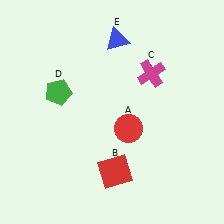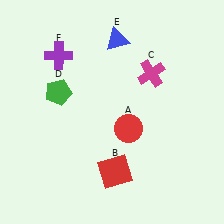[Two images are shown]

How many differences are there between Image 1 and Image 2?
There is 1 difference between the two images.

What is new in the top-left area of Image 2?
A purple cross (F) was added in the top-left area of Image 2.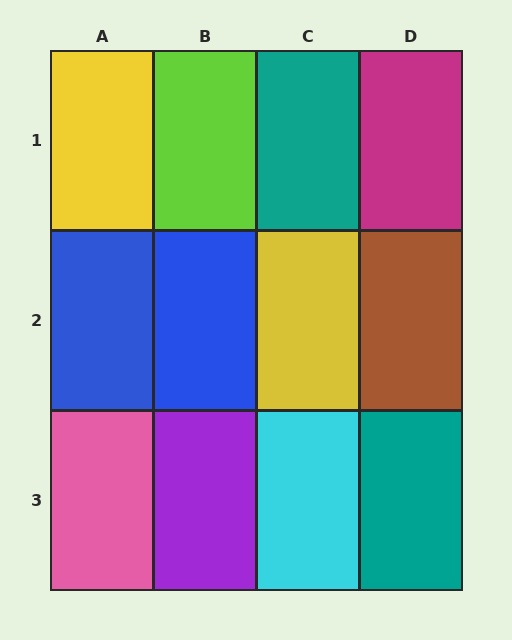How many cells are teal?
2 cells are teal.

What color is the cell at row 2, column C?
Yellow.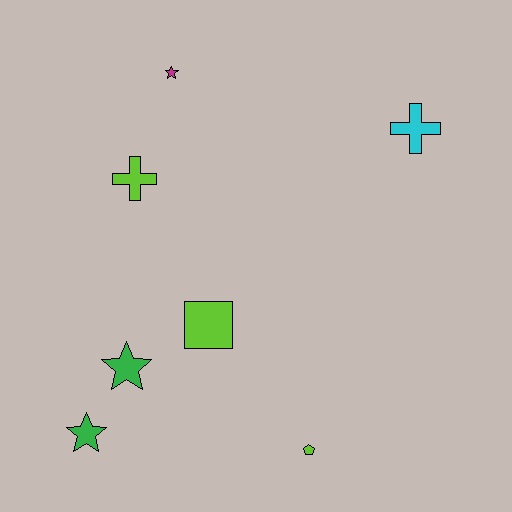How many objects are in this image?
There are 7 objects.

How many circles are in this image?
There are no circles.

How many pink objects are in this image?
There are no pink objects.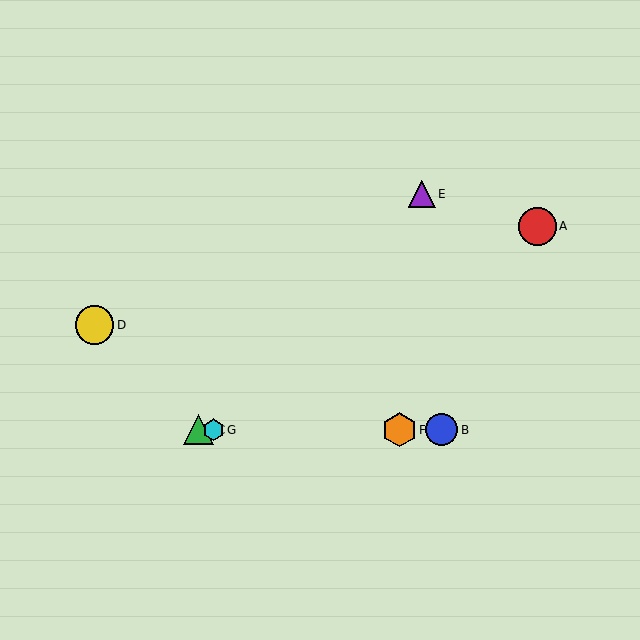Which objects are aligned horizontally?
Objects B, C, F, G are aligned horizontally.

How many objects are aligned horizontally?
4 objects (B, C, F, G) are aligned horizontally.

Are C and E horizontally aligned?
No, C is at y≈430 and E is at y≈194.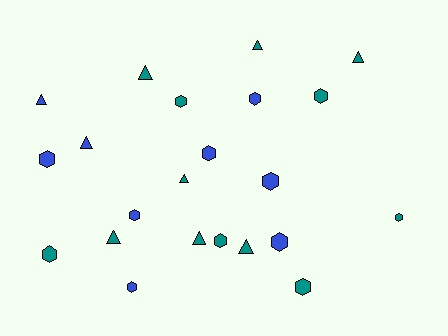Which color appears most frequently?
Teal, with 13 objects.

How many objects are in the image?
There are 22 objects.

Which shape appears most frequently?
Hexagon, with 13 objects.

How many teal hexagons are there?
There are 6 teal hexagons.